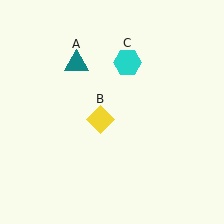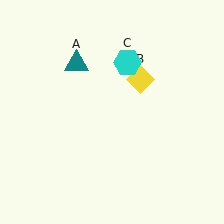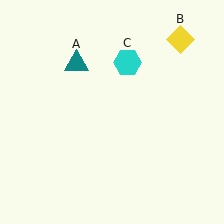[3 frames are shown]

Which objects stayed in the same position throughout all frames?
Teal triangle (object A) and cyan hexagon (object C) remained stationary.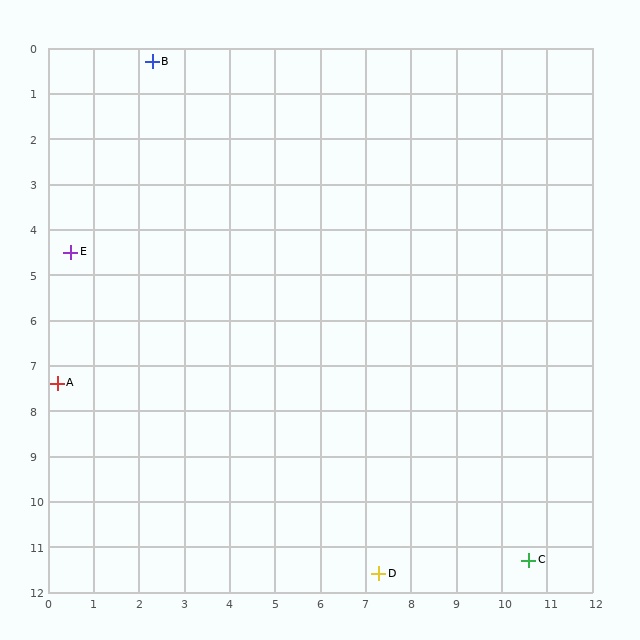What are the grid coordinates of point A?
Point A is at approximately (0.2, 7.4).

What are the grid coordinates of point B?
Point B is at approximately (2.3, 0.3).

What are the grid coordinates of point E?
Point E is at approximately (0.5, 4.5).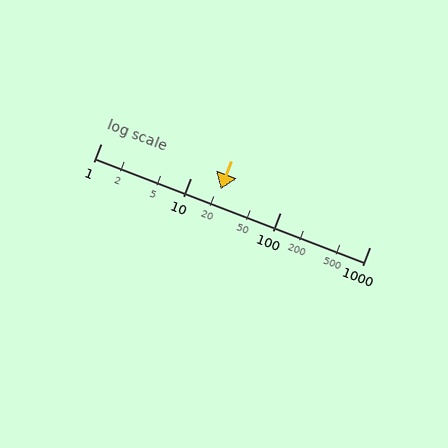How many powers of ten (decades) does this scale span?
The scale spans 3 decades, from 1 to 1000.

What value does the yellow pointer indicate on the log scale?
The pointer indicates approximately 22.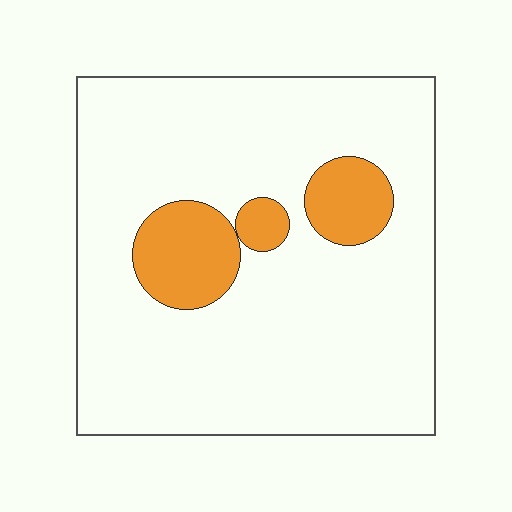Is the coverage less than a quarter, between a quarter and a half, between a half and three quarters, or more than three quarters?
Less than a quarter.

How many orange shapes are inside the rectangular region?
3.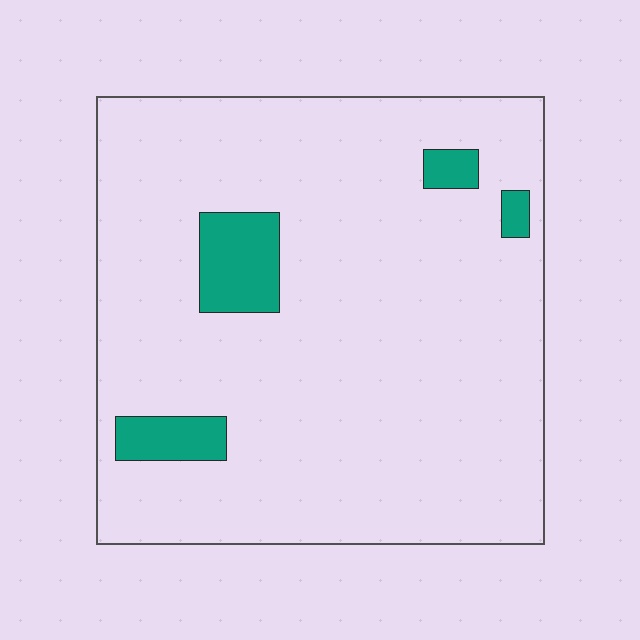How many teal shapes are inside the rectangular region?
4.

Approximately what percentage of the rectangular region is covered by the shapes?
Approximately 10%.